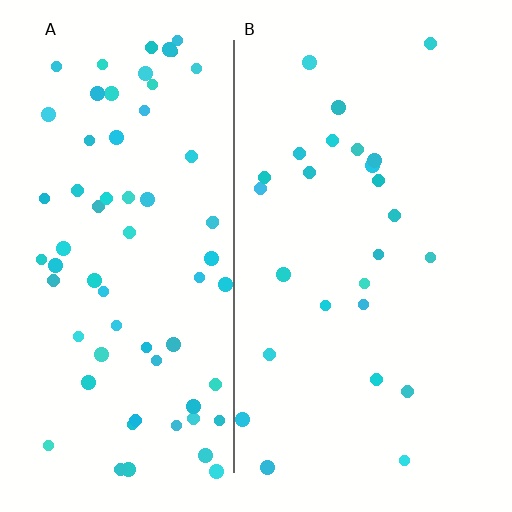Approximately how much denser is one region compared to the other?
Approximately 2.6× — region A over region B.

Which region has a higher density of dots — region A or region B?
A (the left).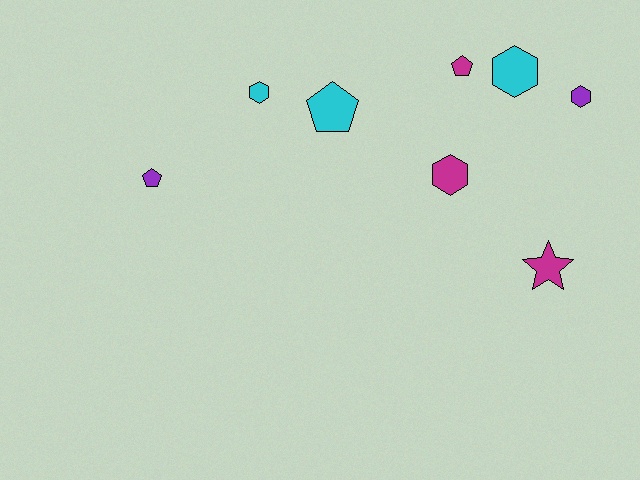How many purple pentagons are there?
There is 1 purple pentagon.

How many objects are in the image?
There are 8 objects.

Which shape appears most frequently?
Hexagon, with 4 objects.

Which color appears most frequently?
Cyan, with 3 objects.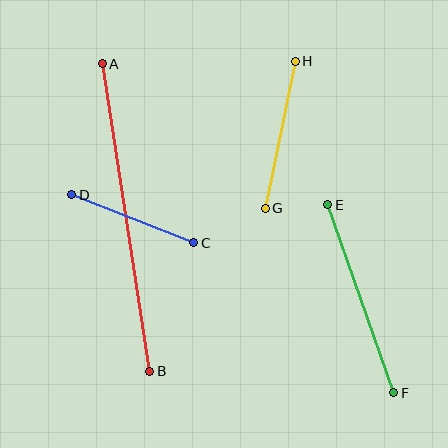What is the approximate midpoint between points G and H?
The midpoint is at approximately (280, 135) pixels.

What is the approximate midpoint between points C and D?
The midpoint is at approximately (133, 219) pixels.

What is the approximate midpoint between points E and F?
The midpoint is at approximately (361, 299) pixels.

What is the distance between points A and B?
The distance is approximately 311 pixels.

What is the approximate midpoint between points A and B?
The midpoint is at approximately (126, 217) pixels.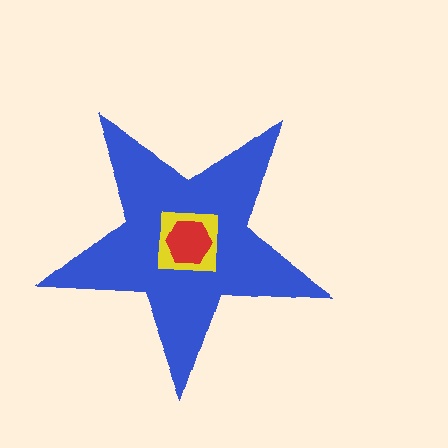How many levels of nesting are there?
3.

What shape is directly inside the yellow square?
The red hexagon.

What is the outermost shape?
The blue star.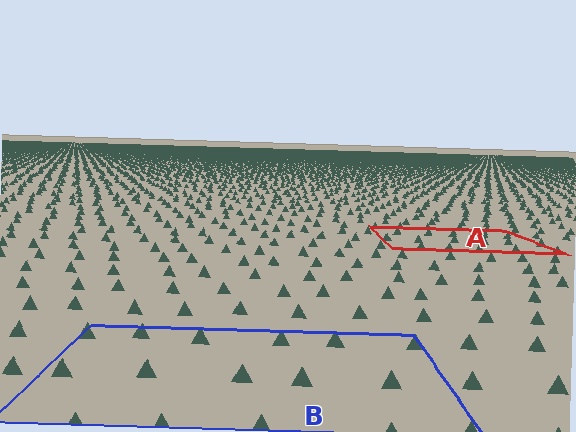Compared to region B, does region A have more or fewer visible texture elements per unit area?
Region A has more texture elements per unit area — they are packed more densely because it is farther away.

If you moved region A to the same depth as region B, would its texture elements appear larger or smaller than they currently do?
They would appear larger. At a closer depth, the same texture elements are projected at a bigger on-screen size.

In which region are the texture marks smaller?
The texture marks are smaller in region A, because it is farther away.